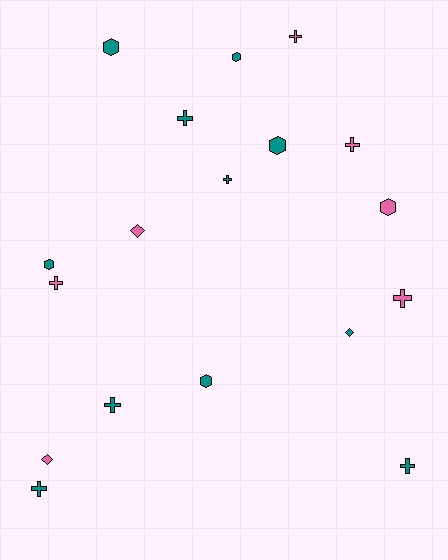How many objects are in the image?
There are 18 objects.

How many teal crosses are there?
There are 5 teal crosses.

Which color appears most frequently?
Teal, with 11 objects.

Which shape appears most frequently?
Cross, with 9 objects.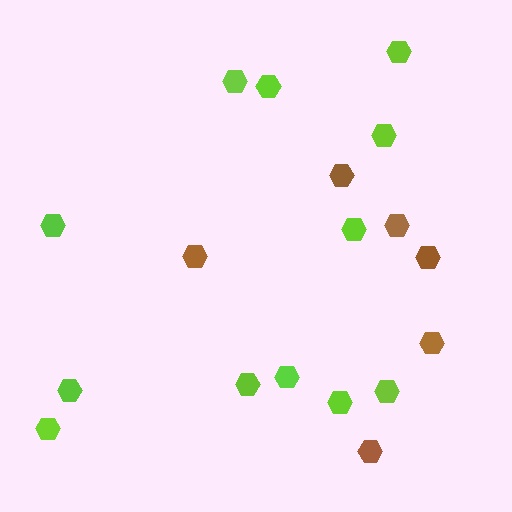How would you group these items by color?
There are 2 groups: one group of brown hexagons (6) and one group of lime hexagons (12).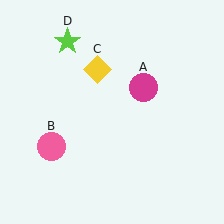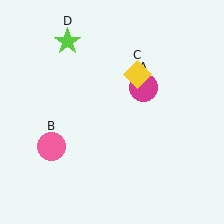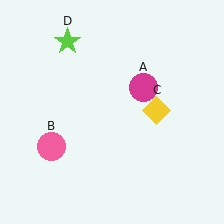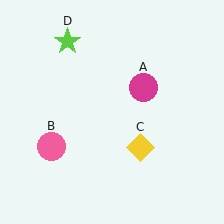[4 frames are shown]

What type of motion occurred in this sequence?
The yellow diamond (object C) rotated clockwise around the center of the scene.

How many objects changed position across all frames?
1 object changed position: yellow diamond (object C).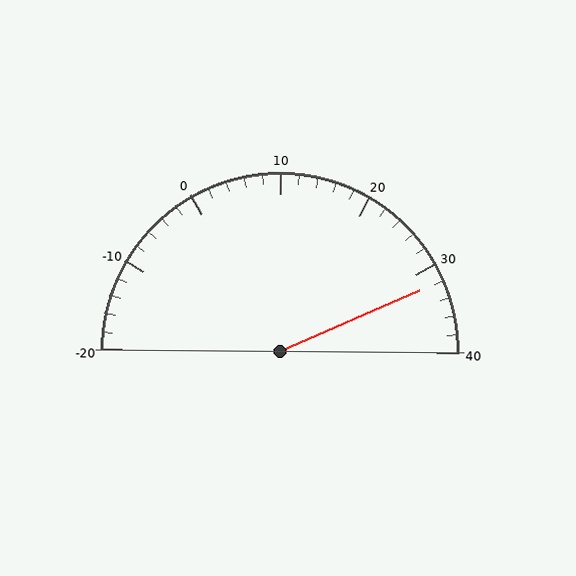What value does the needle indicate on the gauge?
The needle indicates approximately 32.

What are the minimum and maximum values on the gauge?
The gauge ranges from -20 to 40.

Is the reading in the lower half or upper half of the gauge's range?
The reading is in the upper half of the range (-20 to 40).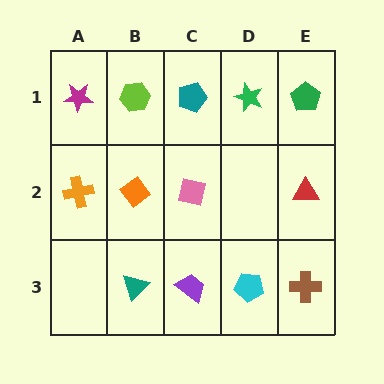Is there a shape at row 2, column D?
No, that cell is empty.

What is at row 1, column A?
A magenta star.